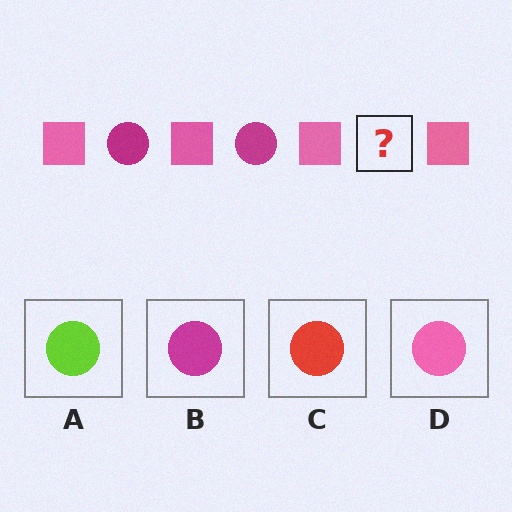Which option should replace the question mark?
Option B.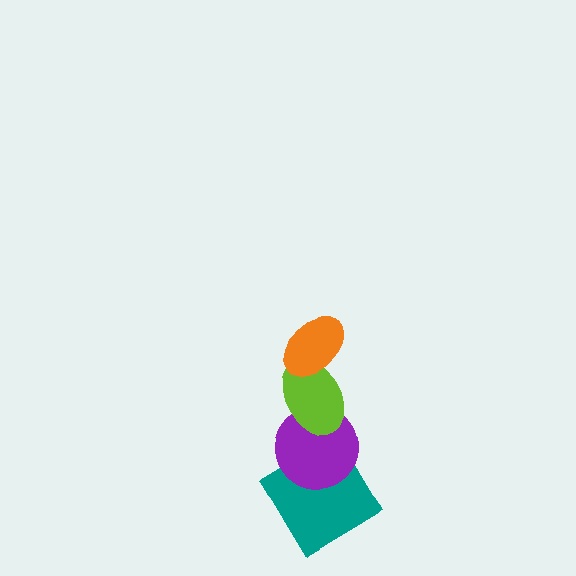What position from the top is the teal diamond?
The teal diamond is 4th from the top.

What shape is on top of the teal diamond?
The purple circle is on top of the teal diamond.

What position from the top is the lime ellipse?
The lime ellipse is 2nd from the top.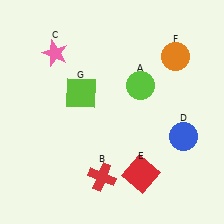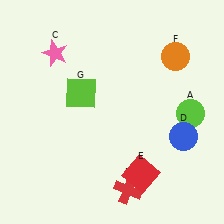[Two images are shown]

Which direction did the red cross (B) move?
The red cross (B) moved right.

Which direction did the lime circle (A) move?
The lime circle (A) moved right.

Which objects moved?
The objects that moved are: the lime circle (A), the red cross (B).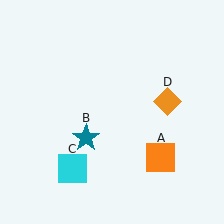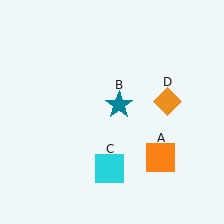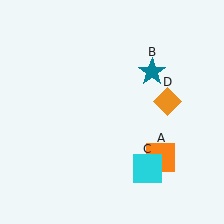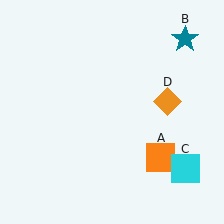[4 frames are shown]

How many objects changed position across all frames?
2 objects changed position: teal star (object B), cyan square (object C).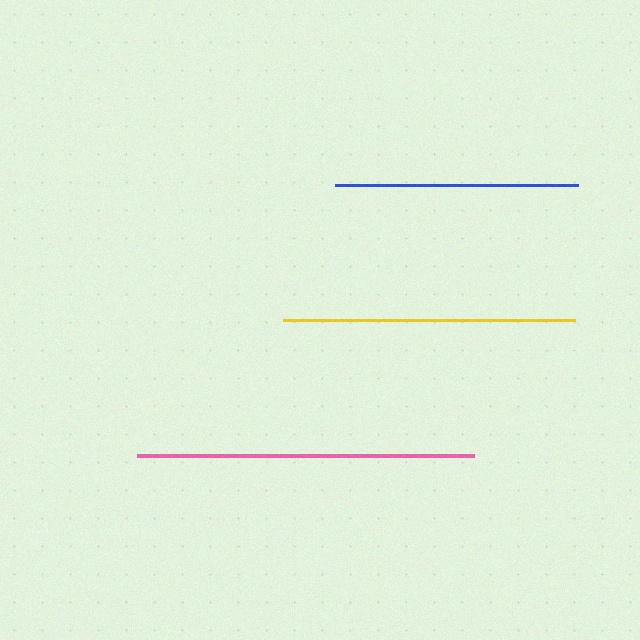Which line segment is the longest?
The pink line is the longest at approximately 337 pixels.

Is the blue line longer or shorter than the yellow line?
The yellow line is longer than the blue line.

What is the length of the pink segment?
The pink segment is approximately 337 pixels long.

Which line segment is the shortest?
The blue line is the shortest at approximately 243 pixels.